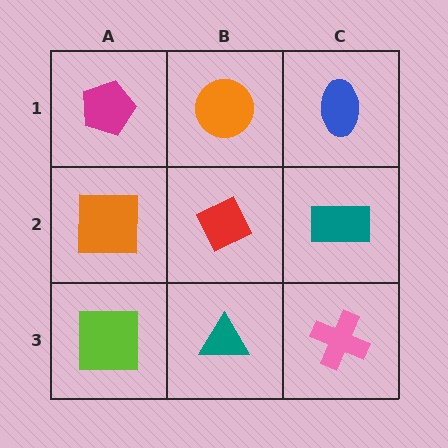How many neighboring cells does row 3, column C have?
2.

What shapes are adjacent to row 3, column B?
A red diamond (row 2, column B), a lime square (row 3, column A), a pink cross (row 3, column C).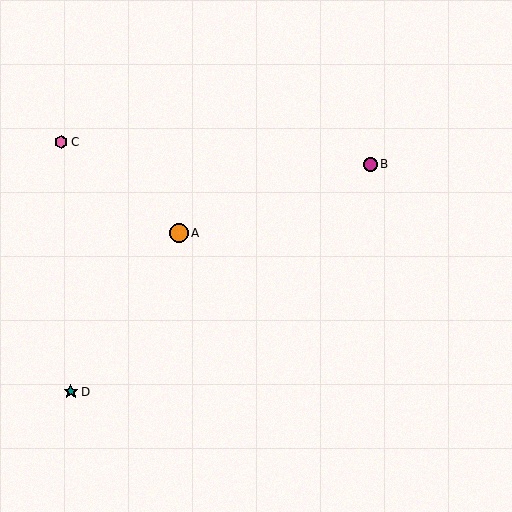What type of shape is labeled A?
Shape A is an orange circle.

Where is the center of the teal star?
The center of the teal star is at (71, 392).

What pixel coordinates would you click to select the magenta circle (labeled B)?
Click at (370, 164) to select the magenta circle B.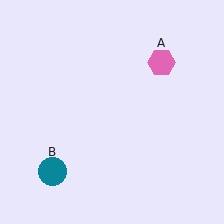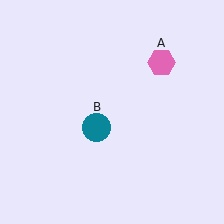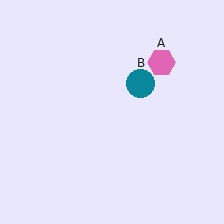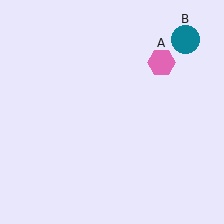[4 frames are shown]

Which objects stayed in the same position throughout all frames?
Pink hexagon (object A) remained stationary.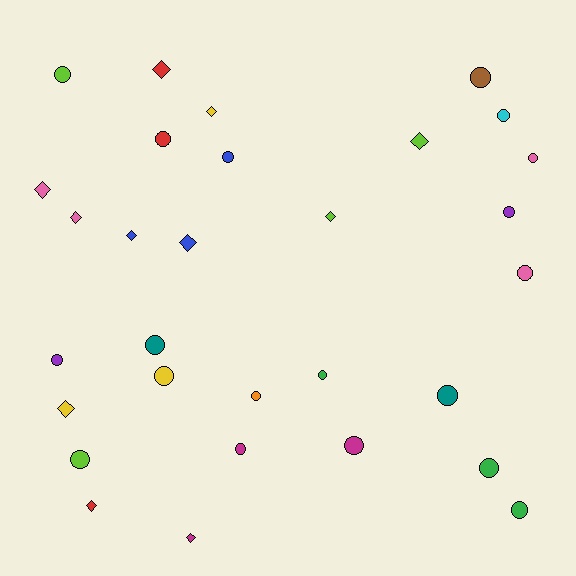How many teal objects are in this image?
There are 2 teal objects.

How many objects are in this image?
There are 30 objects.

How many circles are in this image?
There are 19 circles.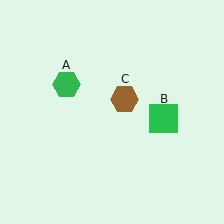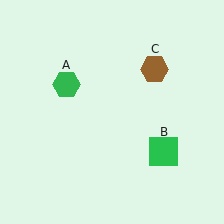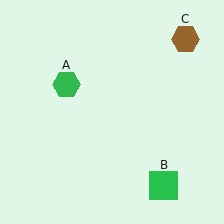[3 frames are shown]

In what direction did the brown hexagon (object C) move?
The brown hexagon (object C) moved up and to the right.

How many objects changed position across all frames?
2 objects changed position: green square (object B), brown hexagon (object C).